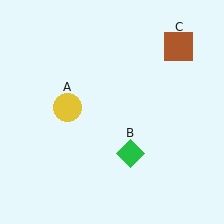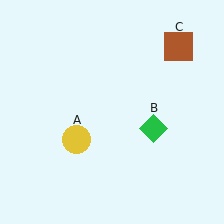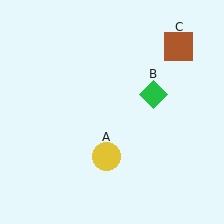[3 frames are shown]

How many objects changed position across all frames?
2 objects changed position: yellow circle (object A), green diamond (object B).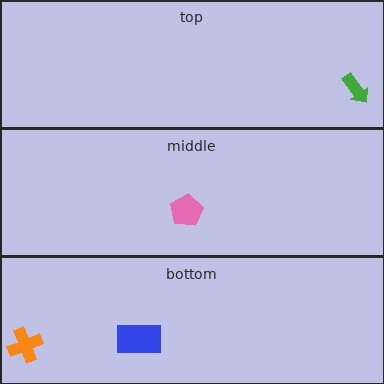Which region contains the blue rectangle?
The bottom region.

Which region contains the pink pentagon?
The middle region.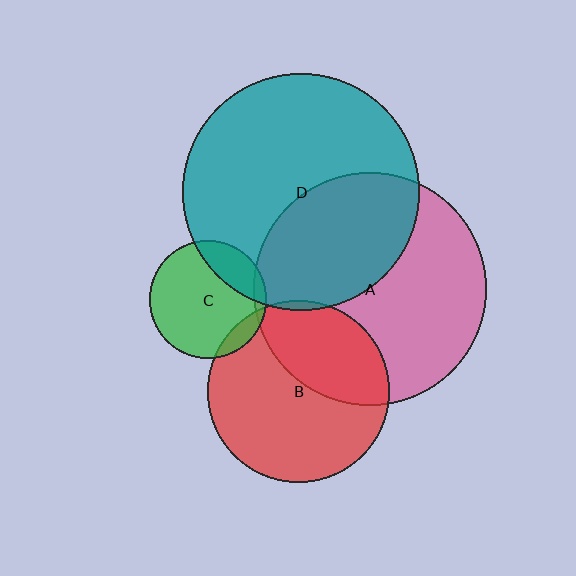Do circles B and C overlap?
Yes.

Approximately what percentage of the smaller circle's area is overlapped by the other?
Approximately 10%.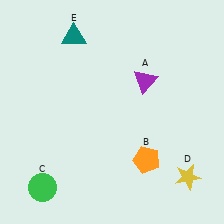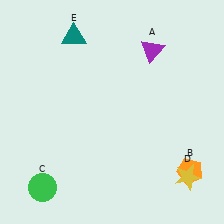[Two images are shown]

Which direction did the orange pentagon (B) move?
The orange pentagon (B) moved right.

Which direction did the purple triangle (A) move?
The purple triangle (A) moved up.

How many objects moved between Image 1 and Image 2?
2 objects moved between the two images.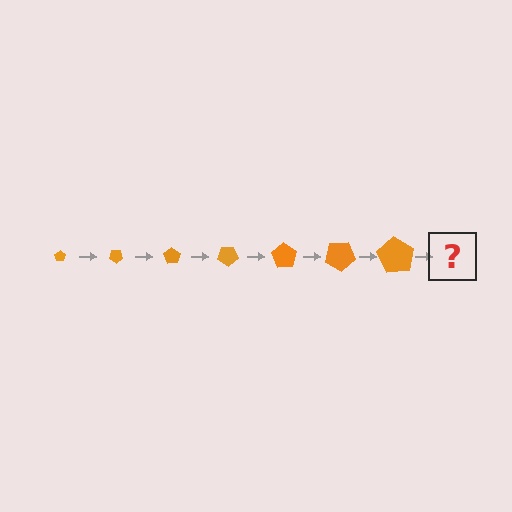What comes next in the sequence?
The next element should be a pentagon, larger than the previous one and rotated 245 degrees from the start.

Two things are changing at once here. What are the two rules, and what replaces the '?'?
The two rules are that the pentagon grows larger each step and it rotates 35 degrees each step. The '?' should be a pentagon, larger than the previous one and rotated 245 degrees from the start.